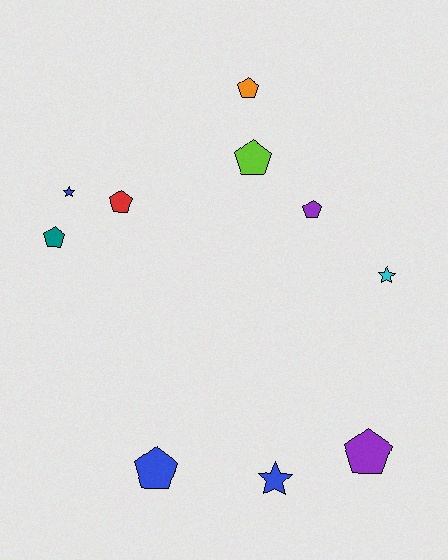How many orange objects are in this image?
There is 1 orange object.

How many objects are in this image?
There are 10 objects.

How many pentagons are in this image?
There are 7 pentagons.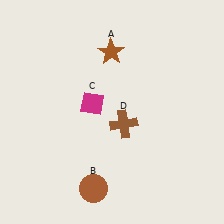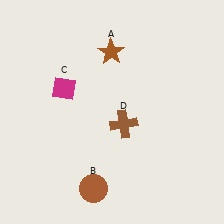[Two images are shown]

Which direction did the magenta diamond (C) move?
The magenta diamond (C) moved left.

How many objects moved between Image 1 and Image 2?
1 object moved between the two images.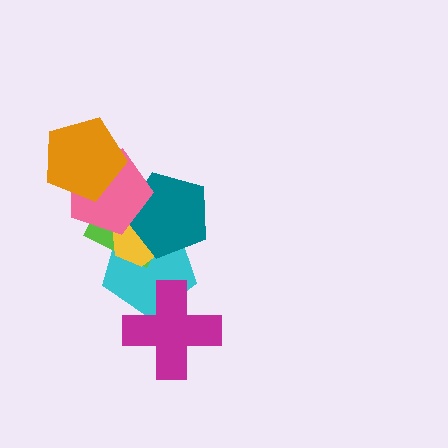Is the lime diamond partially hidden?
Yes, it is partially covered by another shape.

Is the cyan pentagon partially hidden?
Yes, it is partially covered by another shape.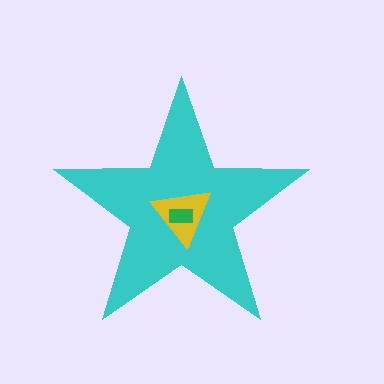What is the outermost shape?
The cyan star.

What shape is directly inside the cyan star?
The yellow triangle.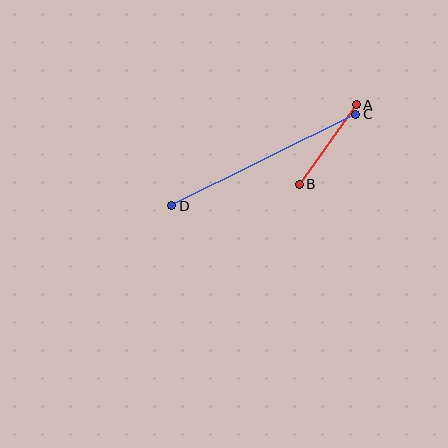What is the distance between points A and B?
The distance is approximately 98 pixels.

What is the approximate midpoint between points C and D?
The midpoint is at approximately (264, 160) pixels.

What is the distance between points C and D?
The distance is approximately 206 pixels.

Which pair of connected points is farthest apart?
Points C and D are farthest apart.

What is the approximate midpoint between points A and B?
The midpoint is at approximately (328, 145) pixels.